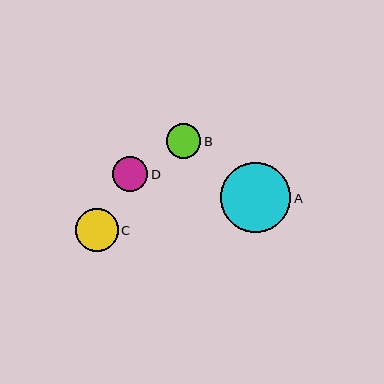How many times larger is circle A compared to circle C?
Circle A is approximately 1.6 times the size of circle C.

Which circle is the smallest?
Circle B is the smallest with a size of approximately 35 pixels.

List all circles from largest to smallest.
From largest to smallest: A, C, D, B.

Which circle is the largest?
Circle A is the largest with a size of approximately 70 pixels.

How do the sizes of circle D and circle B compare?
Circle D and circle B are approximately the same size.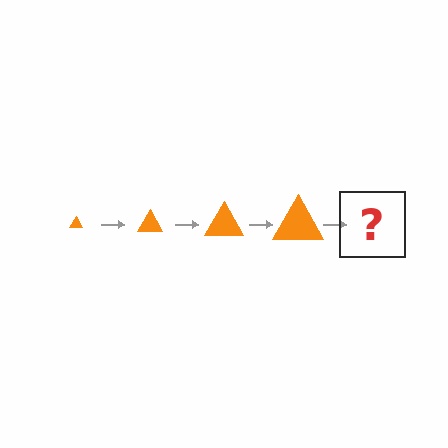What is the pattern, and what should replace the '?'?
The pattern is that the triangle gets progressively larger each step. The '?' should be an orange triangle, larger than the previous one.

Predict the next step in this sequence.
The next step is an orange triangle, larger than the previous one.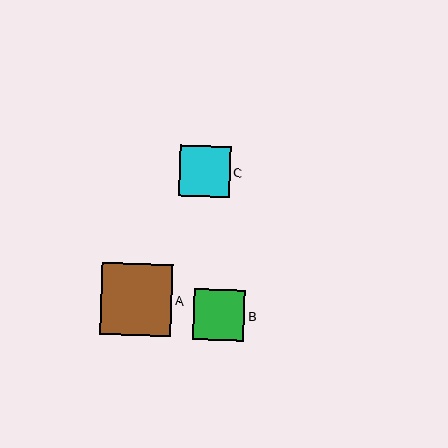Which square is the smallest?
Square C is the smallest with a size of approximately 51 pixels.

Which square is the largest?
Square A is the largest with a size of approximately 72 pixels.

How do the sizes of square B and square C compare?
Square B and square C are approximately the same size.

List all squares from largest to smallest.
From largest to smallest: A, B, C.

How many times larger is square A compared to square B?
Square A is approximately 1.4 times the size of square B.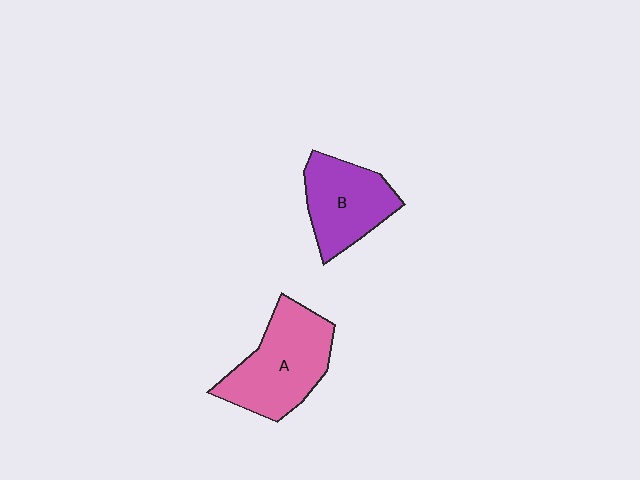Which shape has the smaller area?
Shape B (purple).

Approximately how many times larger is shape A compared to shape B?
Approximately 1.3 times.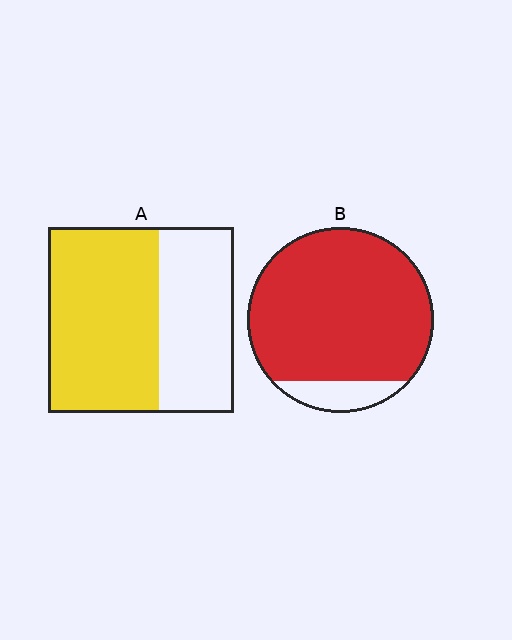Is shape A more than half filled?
Yes.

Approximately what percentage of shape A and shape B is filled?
A is approximately 60% and B is approximately 90%.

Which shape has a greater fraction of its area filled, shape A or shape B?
Shape B.